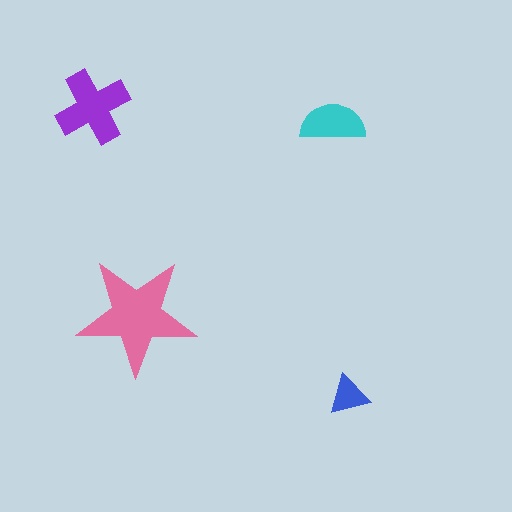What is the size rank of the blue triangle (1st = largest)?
4th.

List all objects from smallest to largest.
The blue triangle, the cyan semicircle, the purple cross, the pink star.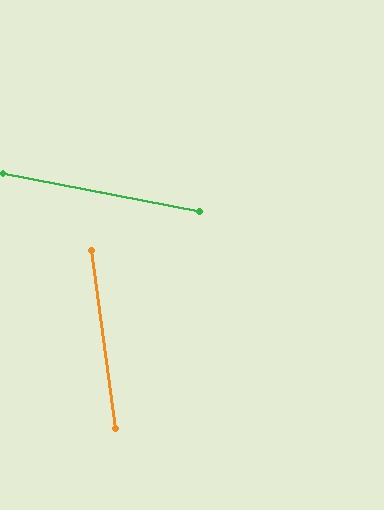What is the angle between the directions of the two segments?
Approximately 71 degrees.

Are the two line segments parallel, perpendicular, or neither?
Neither parallel nor perpendicular — they differ by about 71°.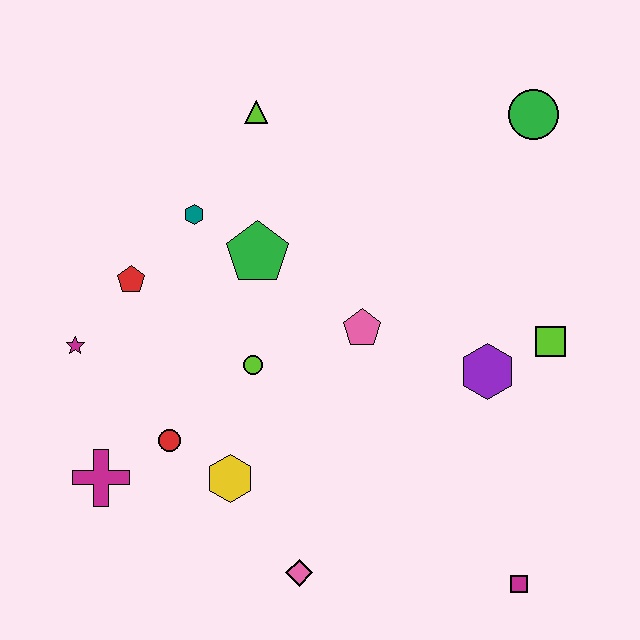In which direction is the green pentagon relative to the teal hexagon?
The green pentagon is to the right of the teal hexagon.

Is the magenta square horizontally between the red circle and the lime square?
Yes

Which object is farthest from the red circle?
The green circle is farthest from the red circle.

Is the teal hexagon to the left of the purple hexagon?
Yes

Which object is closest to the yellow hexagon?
The red circle is closest to the yellow hexagon.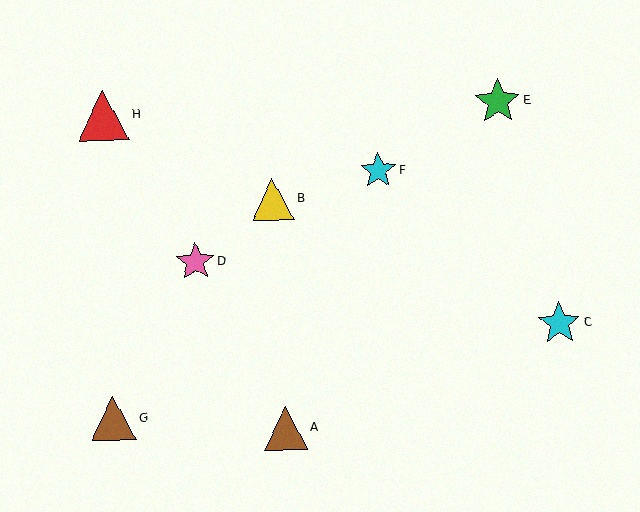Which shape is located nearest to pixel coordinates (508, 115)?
The green star (labeled E) at (498, 101) is nearest to that location.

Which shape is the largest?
The red triangle (labeled H) is the largest.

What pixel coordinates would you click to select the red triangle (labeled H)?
Click at (103, 115) to select the red triangle H.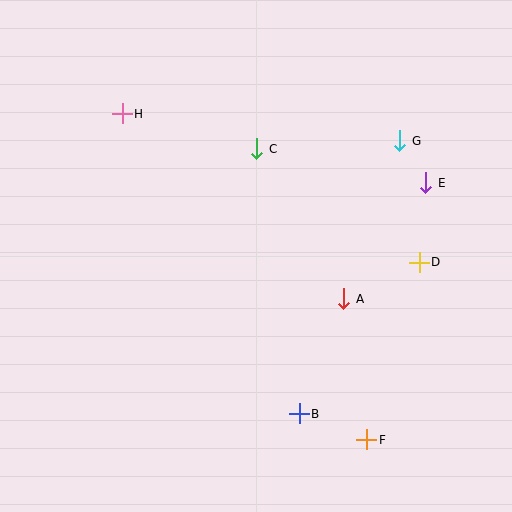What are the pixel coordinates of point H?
Point H is at (122, 114).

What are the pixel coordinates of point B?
Point B is at (299, 414).